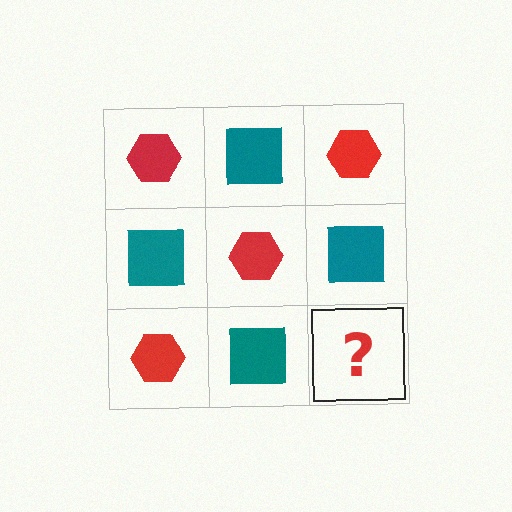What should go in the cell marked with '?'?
The missing cell should contain a red hexagon.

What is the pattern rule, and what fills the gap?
The rule is that it alternates red hexagon and teal square in a checkerboard pattern. The gap should be filled with a red hexagon.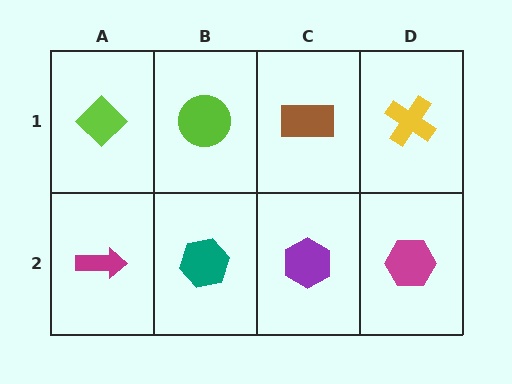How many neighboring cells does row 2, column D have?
2.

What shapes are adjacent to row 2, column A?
A lime diamond (row 1, column A), a teal hexagon (row 2, column B).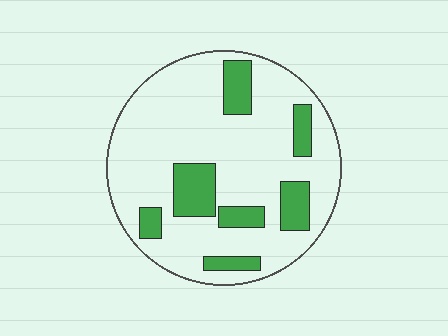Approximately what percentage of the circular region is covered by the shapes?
Approximately 20%.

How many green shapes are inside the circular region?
7.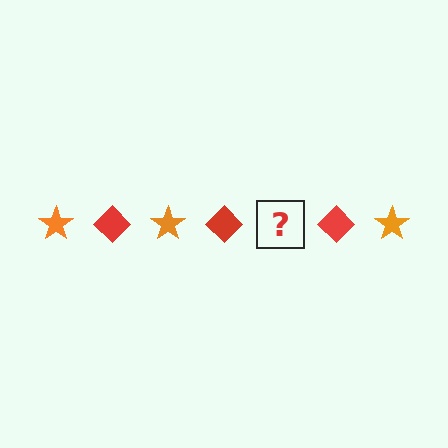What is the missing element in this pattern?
The missing element is an orange star.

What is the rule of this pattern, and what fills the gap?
The rule is that the pattern alternates between orange star and red diamond. The gap should be filled with an orange star.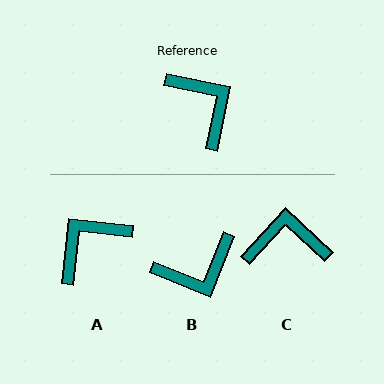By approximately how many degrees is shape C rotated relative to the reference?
Approximately 59 degrees counter-clockwise.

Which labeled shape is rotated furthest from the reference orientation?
B, about 101 degrees away.